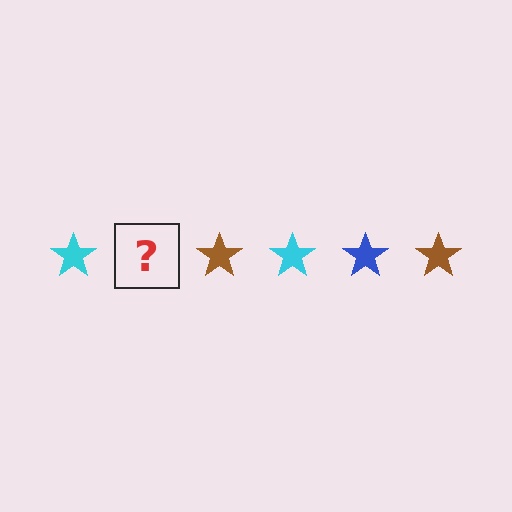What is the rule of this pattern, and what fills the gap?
The rule is that the pattern cycles through cyan, blue, brown stars. The gap should be filled with a blue star.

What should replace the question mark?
The question mark should be replaced with a blue star.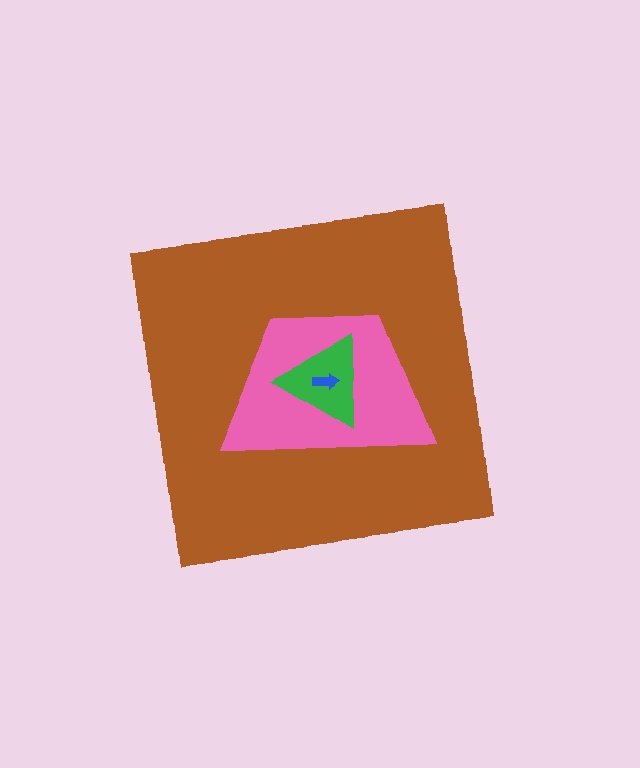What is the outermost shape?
The brown square.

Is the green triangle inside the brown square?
Yes.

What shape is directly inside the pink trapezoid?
The green triangle.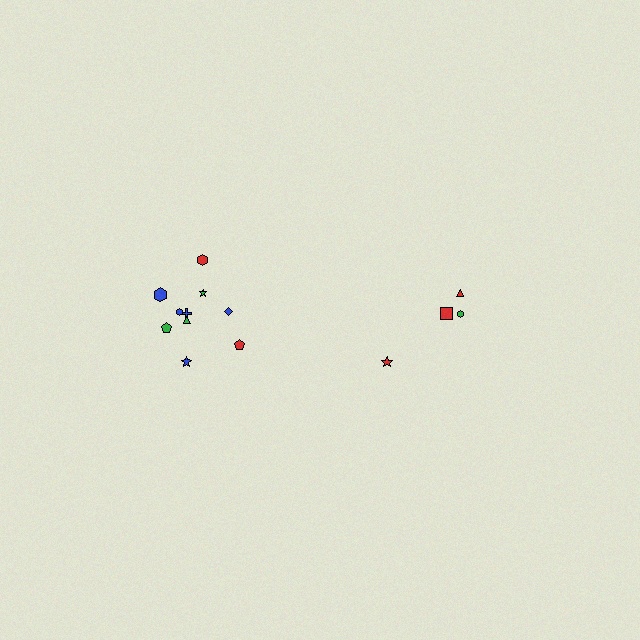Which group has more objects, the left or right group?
The left group.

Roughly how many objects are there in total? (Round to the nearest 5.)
Roughly 15 objects in total.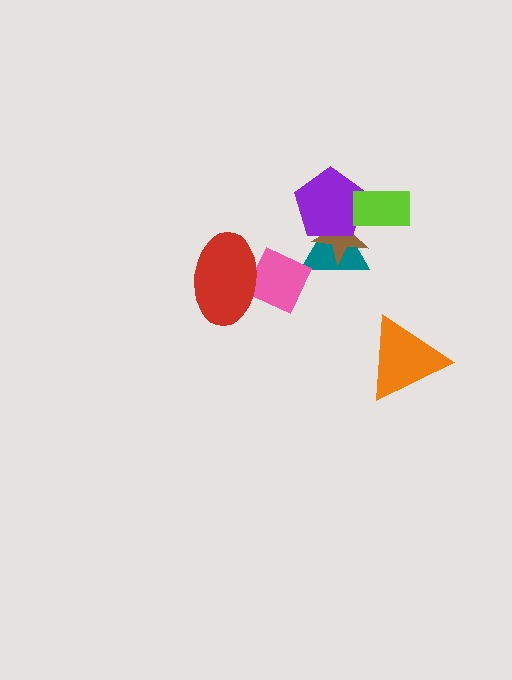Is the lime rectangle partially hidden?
No, no other shape covers it.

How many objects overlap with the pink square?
1 object overlaps with the pink square.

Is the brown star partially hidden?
Yes, it is partially covered by another shape.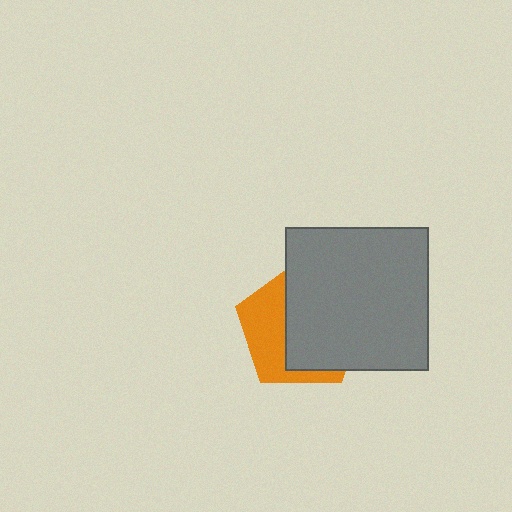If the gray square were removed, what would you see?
You would see the complete orange pentagon.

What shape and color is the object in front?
The object in front is a gray square.